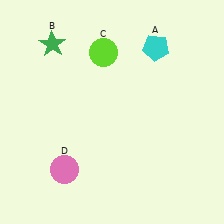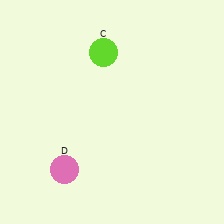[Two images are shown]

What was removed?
The green star (B), the cyan pentagon (A) were removed in Image 2.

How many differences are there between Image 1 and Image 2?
There are 2 differences between the two images.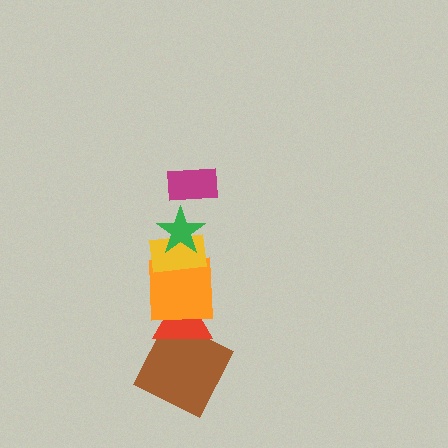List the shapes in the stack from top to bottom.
From top to bottom: the magenta rectangle, the green star, the yellow rectangle, the orange square, the red triangle, the brown square.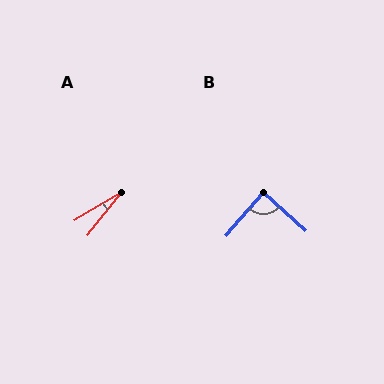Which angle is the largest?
B, at approximately 89 degrees.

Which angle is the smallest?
A, at approximately 21 degrees.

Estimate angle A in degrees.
Approximately 21 degrees.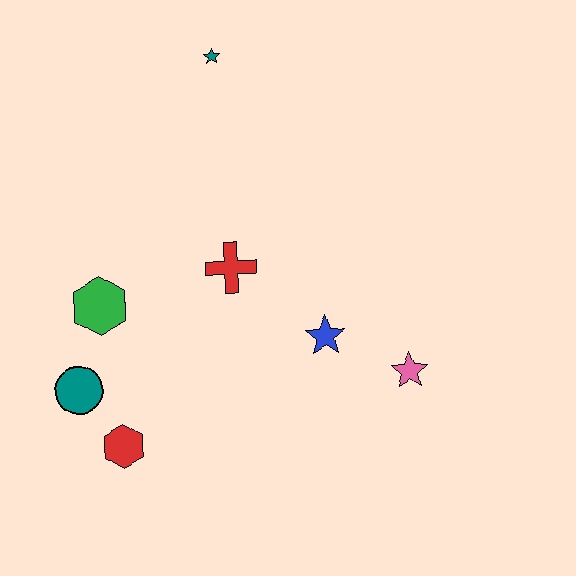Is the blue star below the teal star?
Yes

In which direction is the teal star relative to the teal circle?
The teal star is above the teal circle.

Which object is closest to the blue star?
The pink star is closest to the blue star.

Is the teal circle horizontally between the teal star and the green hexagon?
No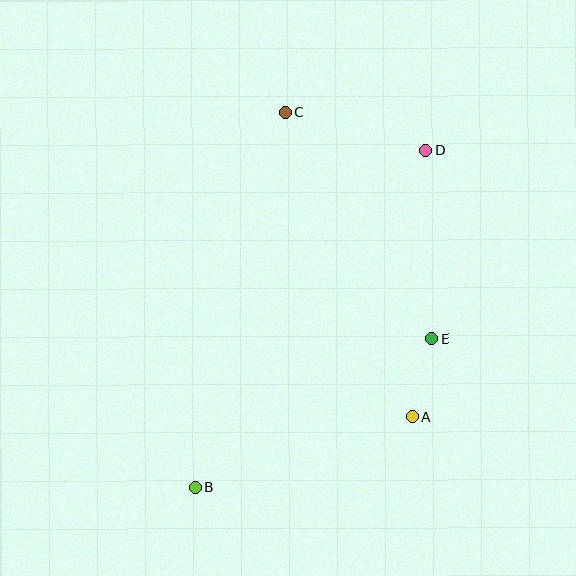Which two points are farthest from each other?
Points B and D are farthest from each other.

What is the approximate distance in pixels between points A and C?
The distance between A and C is approximately 330 pixels.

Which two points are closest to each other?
Points A and E are closest to each other.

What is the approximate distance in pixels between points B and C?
The distance between B and C is approximately 386 pixels.